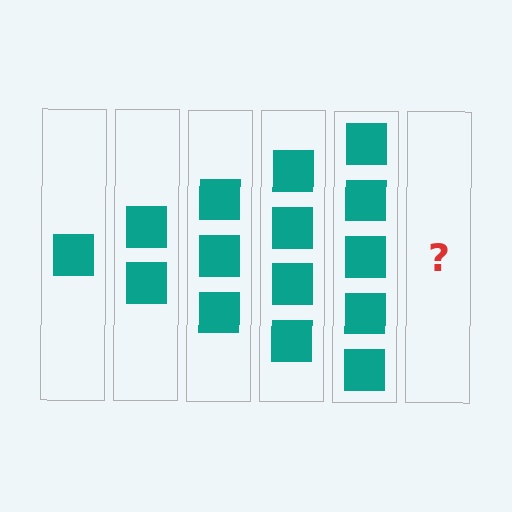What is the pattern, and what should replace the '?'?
The pattern is that each step adds one more square. The '?' should be 6 squares.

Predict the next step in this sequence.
The next step is 6 squares.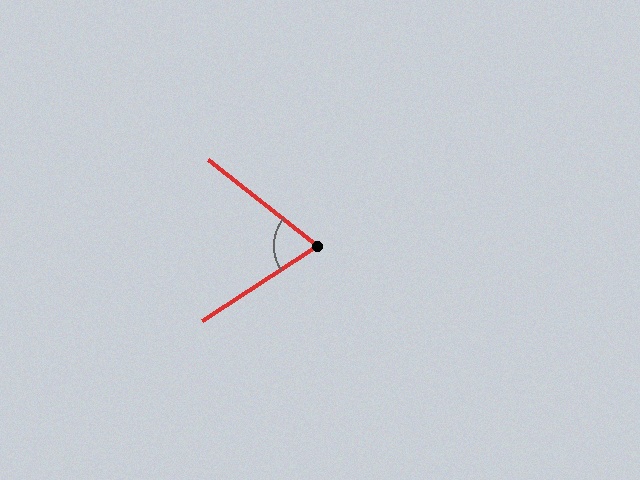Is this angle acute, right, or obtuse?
It is acute.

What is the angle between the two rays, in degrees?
Approximately 71 degrees.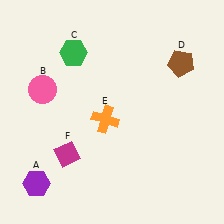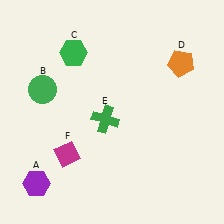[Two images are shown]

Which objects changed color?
B changed from pink to green. D changed from brown to orange. E changed from orange to green.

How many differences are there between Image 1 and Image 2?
There are 3 differences between the two images.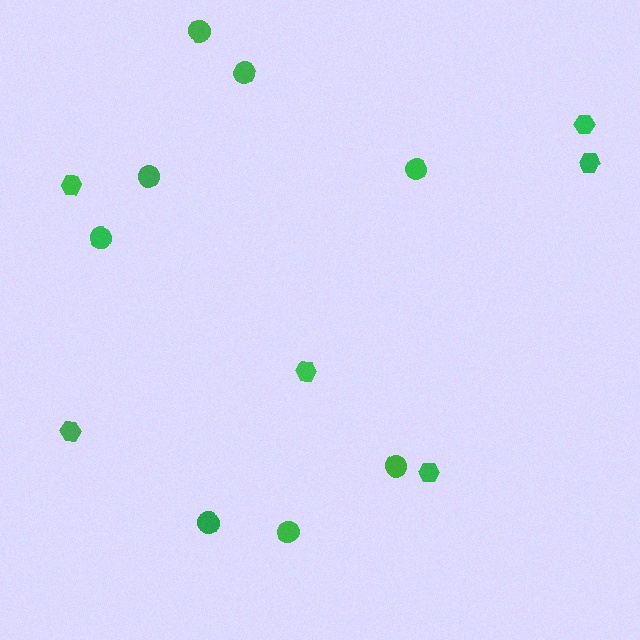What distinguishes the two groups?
There are 2 groups: one group of circles (8) and one group of hexagons (6).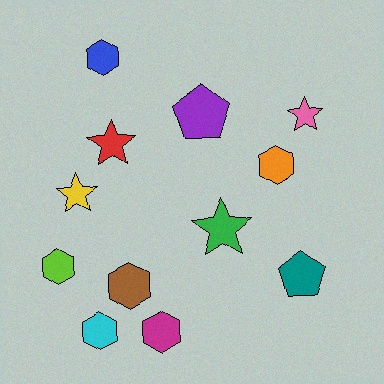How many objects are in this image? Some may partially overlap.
There are 12 objects.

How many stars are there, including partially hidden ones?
There are 4 stars.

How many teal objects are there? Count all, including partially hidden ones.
There is 1 teal object.